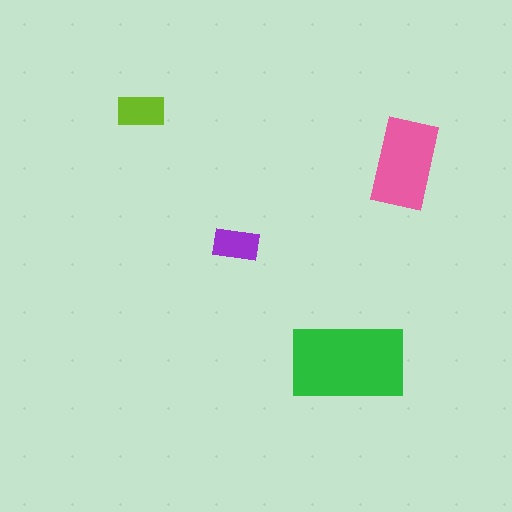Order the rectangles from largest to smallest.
the green one, the pink one, the lime one, the purple one.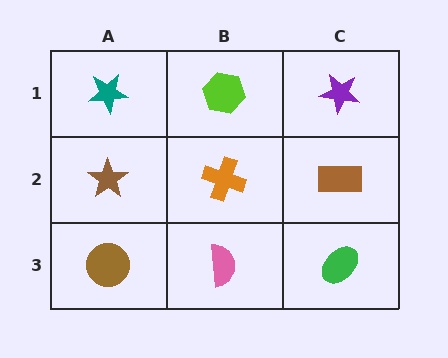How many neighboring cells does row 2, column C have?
3.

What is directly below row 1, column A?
A brown star.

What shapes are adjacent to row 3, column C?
A brown rectangle (row 2, column C), a pink semicircle (row 3, column B).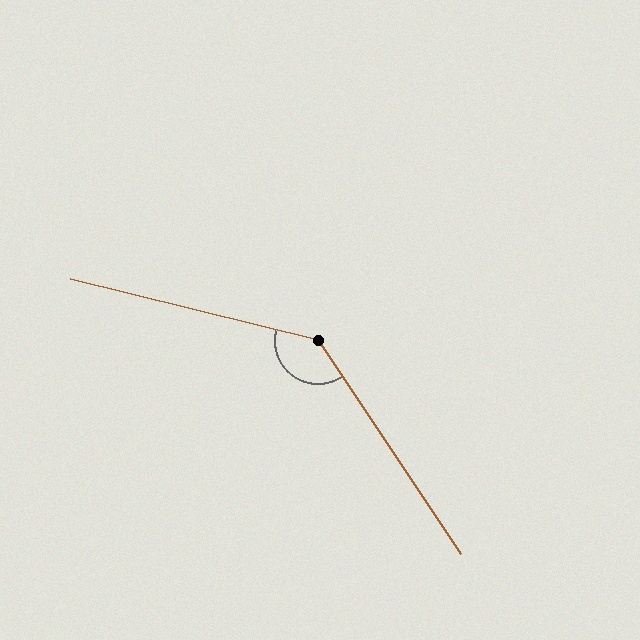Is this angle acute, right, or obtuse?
It is obtuse.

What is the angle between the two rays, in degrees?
Approximately 138 degrees.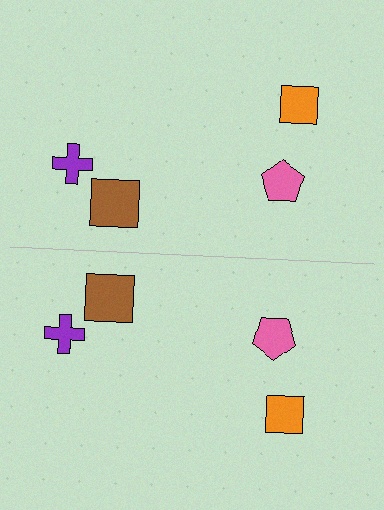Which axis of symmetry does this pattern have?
The pattern has a horizontal axis of symmetry running through the center of the image.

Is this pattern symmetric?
Yes, this pattern has bilateral (reflection) symmetry.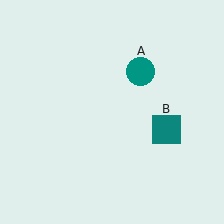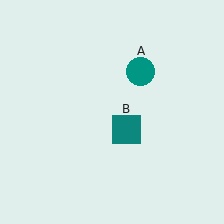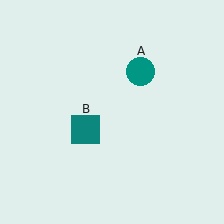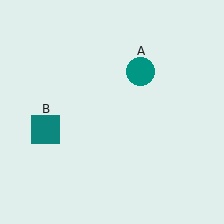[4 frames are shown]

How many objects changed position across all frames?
1 object changed position: teal square (object B).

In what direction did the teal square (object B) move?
The teal square (object B) moved left.